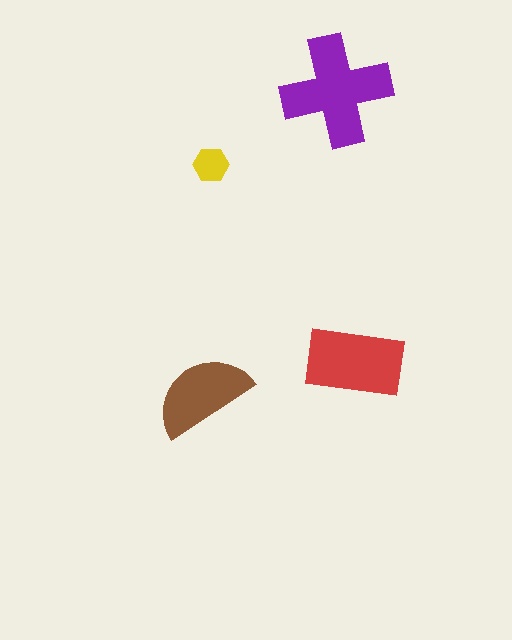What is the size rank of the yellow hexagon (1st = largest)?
4th.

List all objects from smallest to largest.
The yellow hexagon, the brown semicircle, the red rectangle, the purple cross.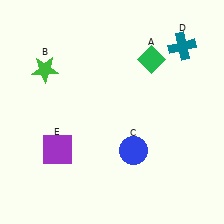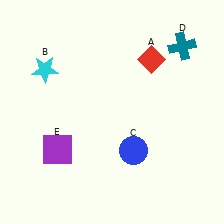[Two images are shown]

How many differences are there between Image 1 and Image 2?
There are 2 differences between the two images.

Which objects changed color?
A changed from green to red. B changed from green to cyan.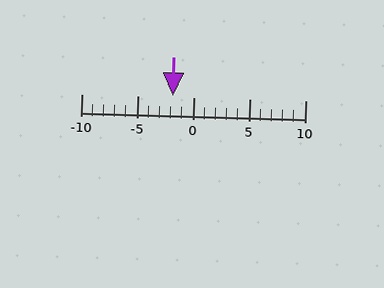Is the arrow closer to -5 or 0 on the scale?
The arrow is closer to 0.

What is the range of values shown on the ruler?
The ruler shows values from -10 to 10.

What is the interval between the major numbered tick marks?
The major tick marks are spaced 5 units apart.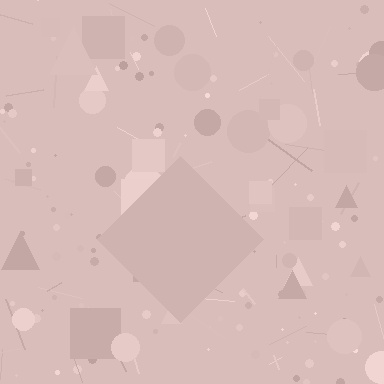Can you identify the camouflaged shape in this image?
The camouflaged shape is a diamond.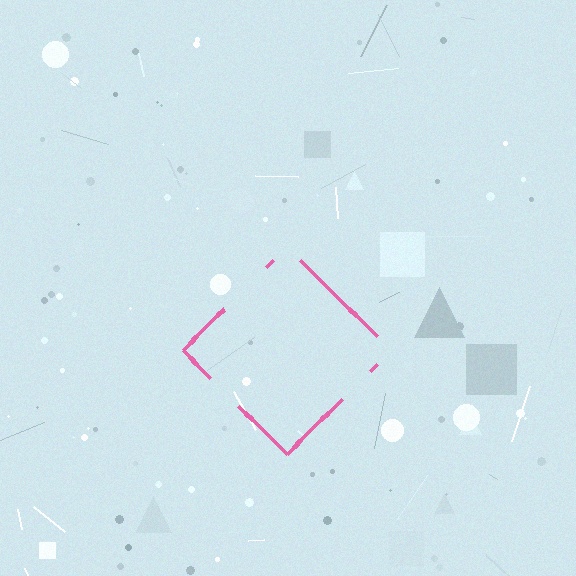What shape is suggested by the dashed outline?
The dashed outline suggests a diamond.